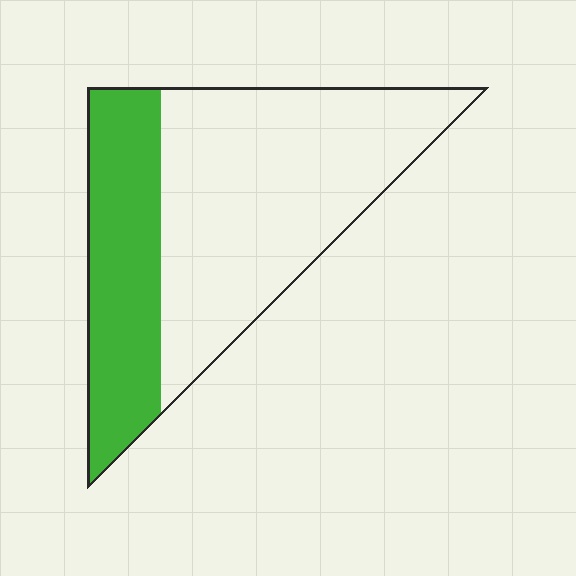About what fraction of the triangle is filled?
About one third (1/3).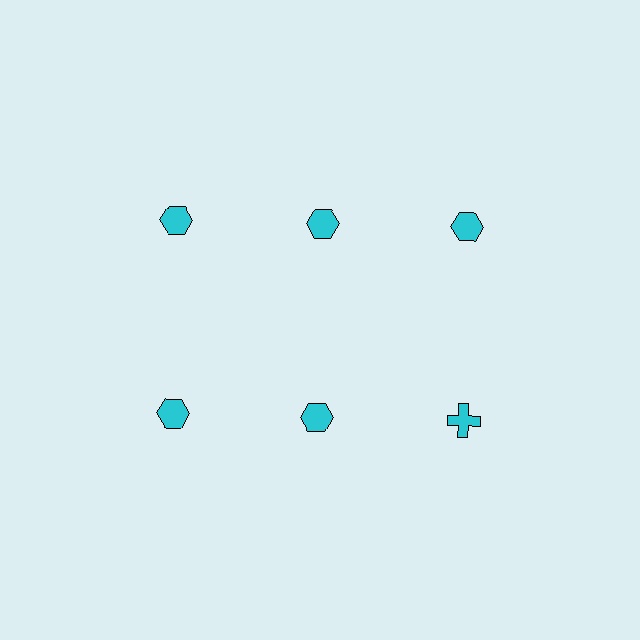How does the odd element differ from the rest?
It has a different shape: cross instead of hexagon.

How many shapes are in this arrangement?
There are 6 shapes arranged in a grid pattern.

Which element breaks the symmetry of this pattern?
The cyan cross in the second row, center column breaks the symmetry. All other shapes are cyan hexagons.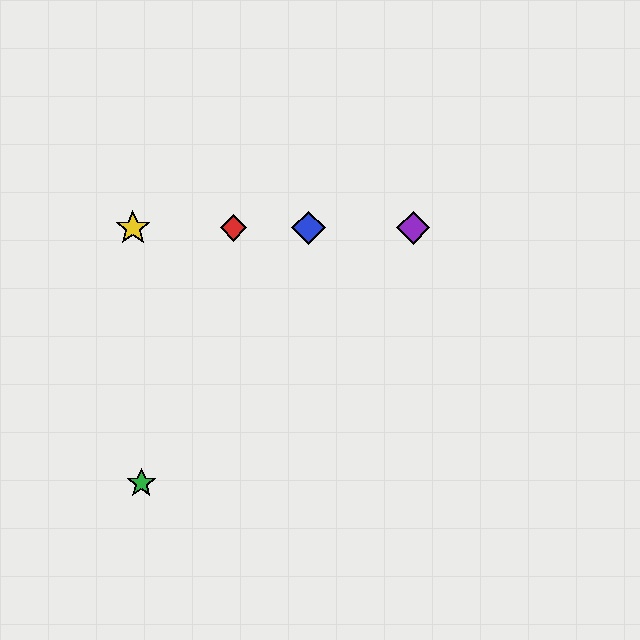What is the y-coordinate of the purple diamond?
The purple diamond is at y≈228.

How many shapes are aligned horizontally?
4 shapes (the red diamond, the blue diamond, the yellow star, the purple diamond) are aligned horizontally.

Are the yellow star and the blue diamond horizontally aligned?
Yes, both are at y≈228.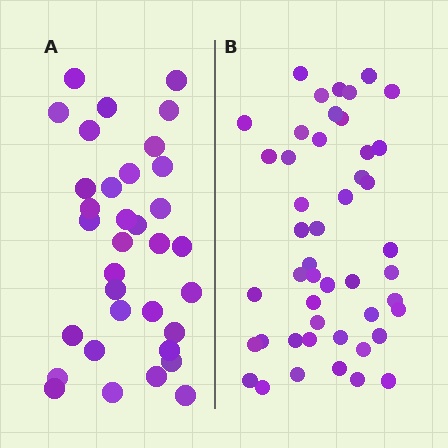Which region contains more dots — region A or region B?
Region B (the right region) has more dots.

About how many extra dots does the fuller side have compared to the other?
Region B has approximately 15 more dots than region A.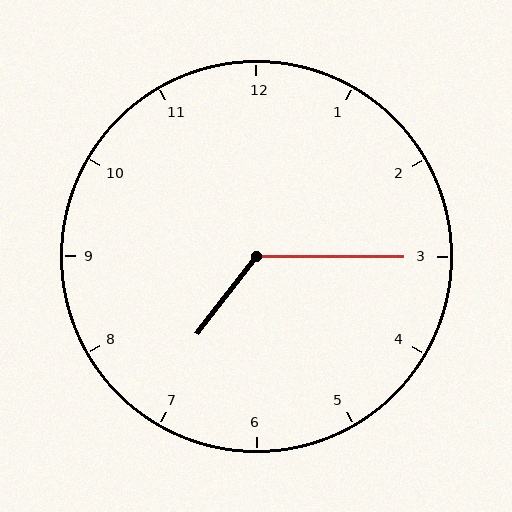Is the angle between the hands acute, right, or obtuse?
It is obtuse.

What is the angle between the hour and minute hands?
Approximately 128 degrees.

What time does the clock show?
7:15.